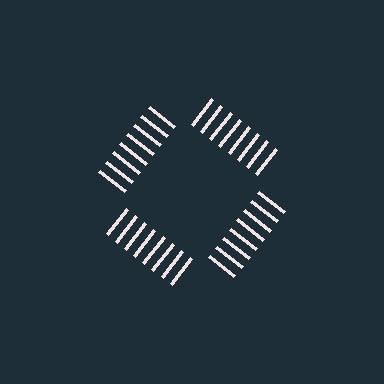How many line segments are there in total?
32 — 8 along each of the 4 edges.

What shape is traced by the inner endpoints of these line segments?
An illusory square — the line segments terminate on its edges but no continuous stroke is drawn.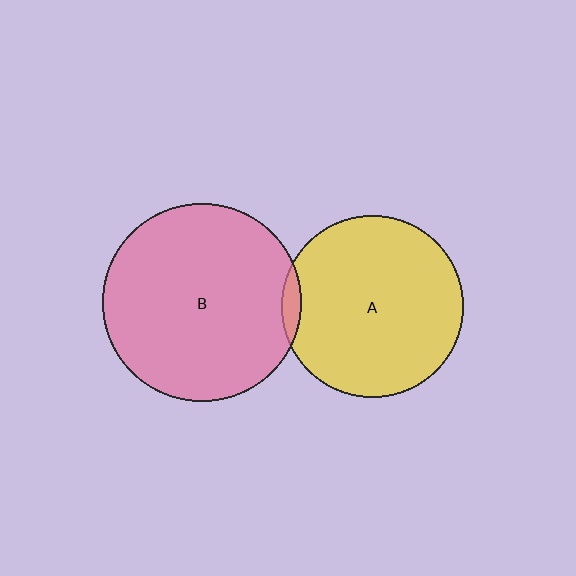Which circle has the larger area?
Circle B (pink).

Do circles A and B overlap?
Yes.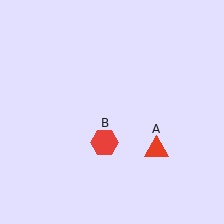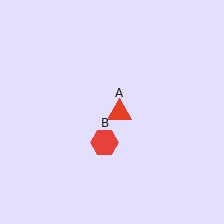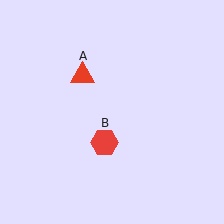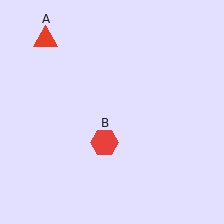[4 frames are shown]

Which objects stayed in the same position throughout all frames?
Red hexagon (object B) remained stationary.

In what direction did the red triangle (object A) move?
The red triangle (object A) moved up and to the left.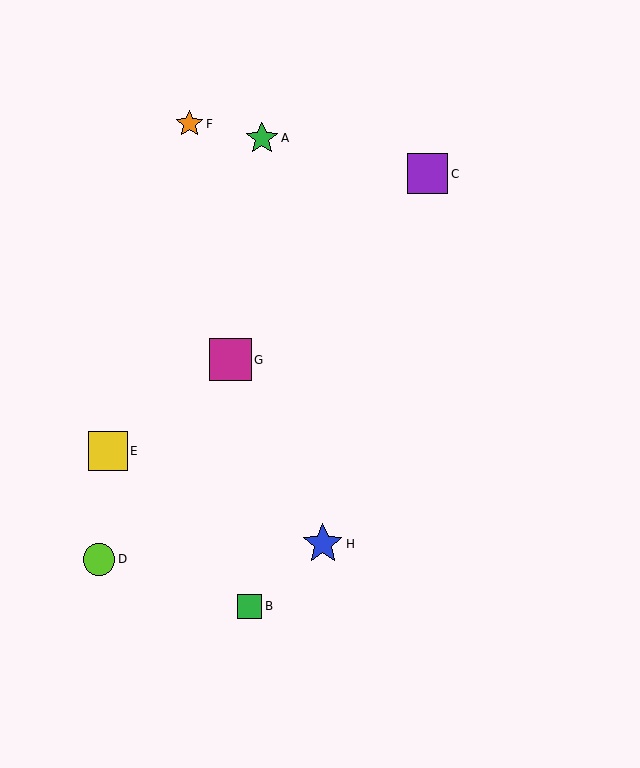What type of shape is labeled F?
Shape F is an orange star.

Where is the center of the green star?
The center of the green star is at (262, 138).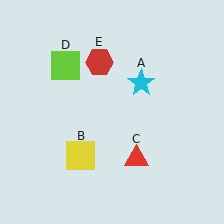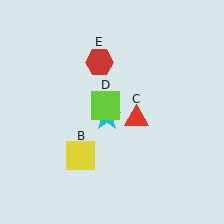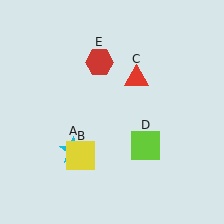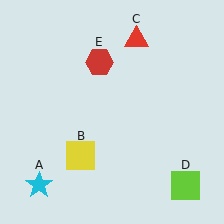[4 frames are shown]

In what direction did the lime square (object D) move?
The lime square (object D) moved down and to the right.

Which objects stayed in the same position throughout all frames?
Yellow square (object B) and red hexagon (object E) remained stationary.